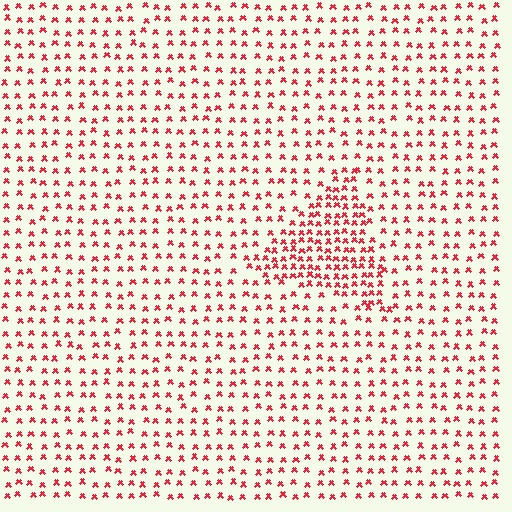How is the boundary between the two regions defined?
The boundary is defined by a change in element density (approximately 2.1x ratio). All elements are the same color, size, and shape.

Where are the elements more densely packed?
The elements are more densely packed inside the triangle boundary.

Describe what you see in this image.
The image contains small red elements arranged at two different densities. A triangle-shaped region is visible where the elements are more densely packed than the surrounding area.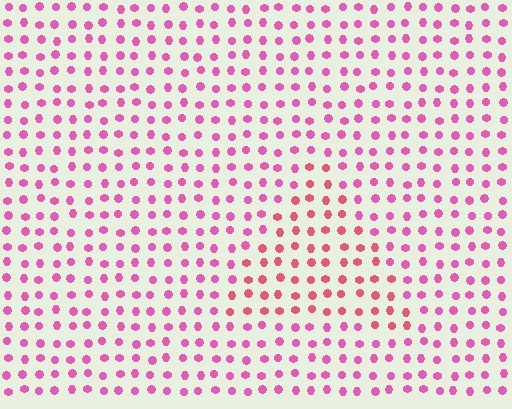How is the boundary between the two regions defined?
The boundary is defined purely by a slight shift in hue (about 32 degrees). Spacing, size, and orientation are identical on both sides.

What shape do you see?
I see a triangle.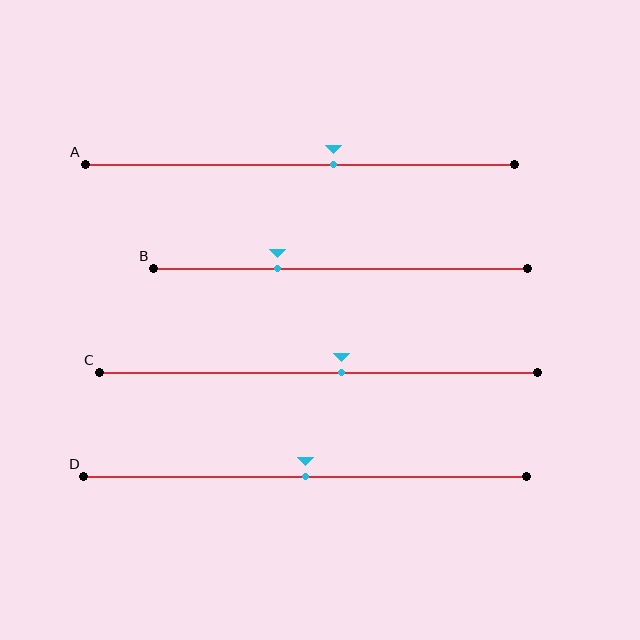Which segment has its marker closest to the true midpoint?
Segment D has its marker closest to the true midpoint.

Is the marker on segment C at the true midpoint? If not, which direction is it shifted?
No, the marker on segment C is shifted to the right by about 5% of the segment length.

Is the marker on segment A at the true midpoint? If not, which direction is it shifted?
No, the marker on segment A is shifted to the right by about 8% of the segment length.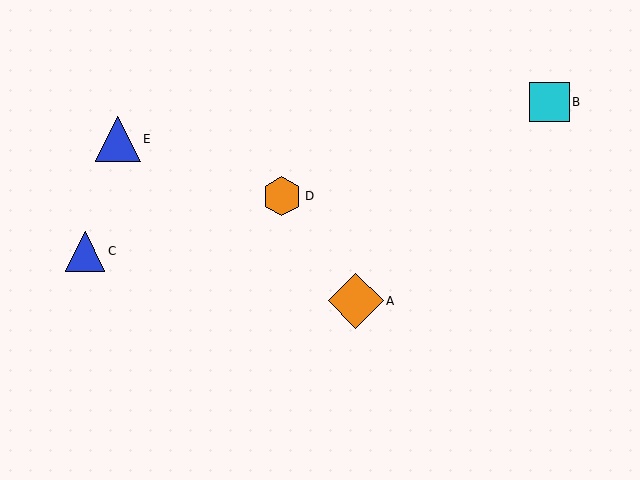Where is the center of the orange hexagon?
The center of the orange hexagon is at (282, 196).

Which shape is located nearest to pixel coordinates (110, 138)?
The blue triangle (labeled E) at (118, 139) is nearest to that location.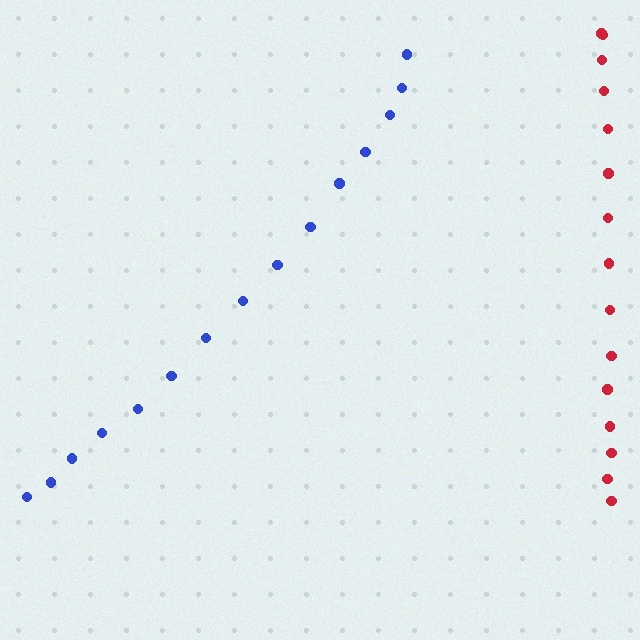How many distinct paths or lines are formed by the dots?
There are 2 distinct paths.